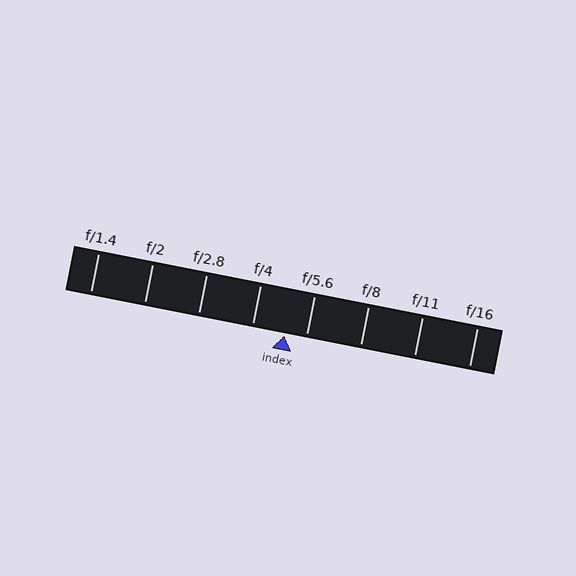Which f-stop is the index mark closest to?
The index mark is closest to f/5.6.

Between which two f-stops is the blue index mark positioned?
The index mark is between f/4 and f/5.6.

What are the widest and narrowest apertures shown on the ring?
The widest aperture shown is f/1.4 and the narrowest is f/16.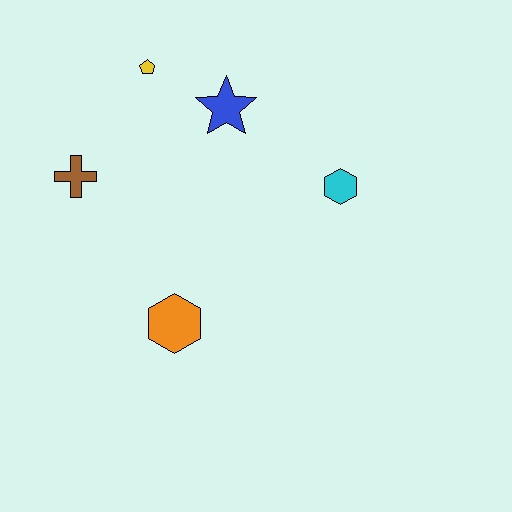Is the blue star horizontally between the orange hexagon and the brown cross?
No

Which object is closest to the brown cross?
The yellow pentagon is closest to the brown cross.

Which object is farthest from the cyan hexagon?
The brown cross is farthest from the cyan hexagon.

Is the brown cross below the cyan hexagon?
No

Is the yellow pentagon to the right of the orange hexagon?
No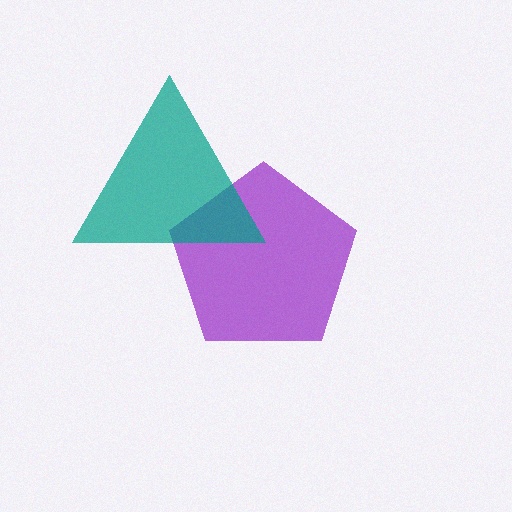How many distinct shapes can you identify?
There are 2 distinct shapes: a purple pentagon, a teal triangle.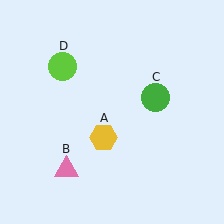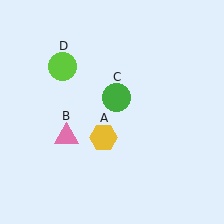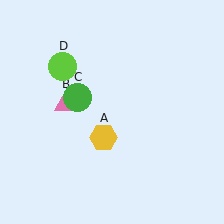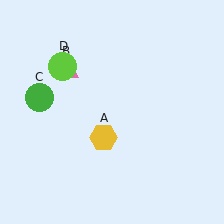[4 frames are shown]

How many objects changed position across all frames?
2 objects changed position: pink triangle (object B), green circle (object C).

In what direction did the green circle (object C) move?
The green circle (object C) moved left.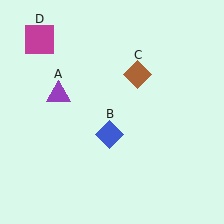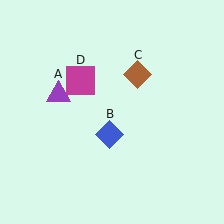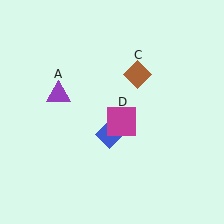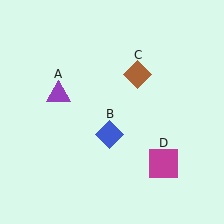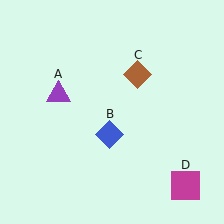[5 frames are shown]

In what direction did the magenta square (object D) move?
The magenta square (object D) moved down and to the right.